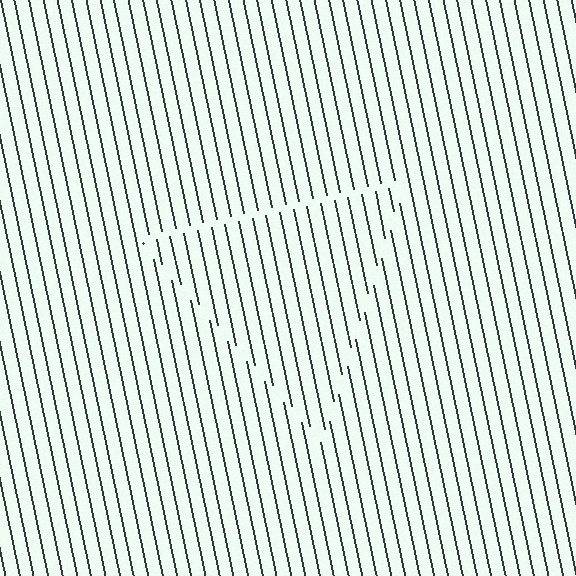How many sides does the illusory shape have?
3 sides — the line-ends trace a triangle.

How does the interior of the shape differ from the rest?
The interior of the shape contains the same grating, shifted by half a period — the contour is defined by the phase discontinuity where line-ends from the inner and outer gratings abut.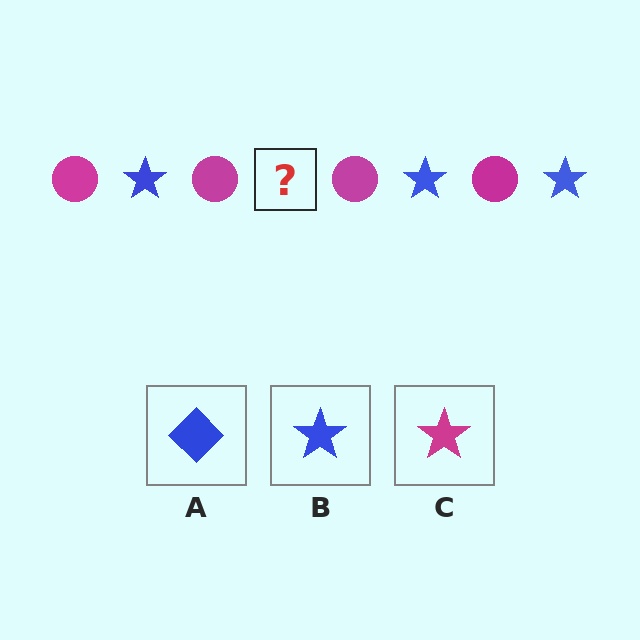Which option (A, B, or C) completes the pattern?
B.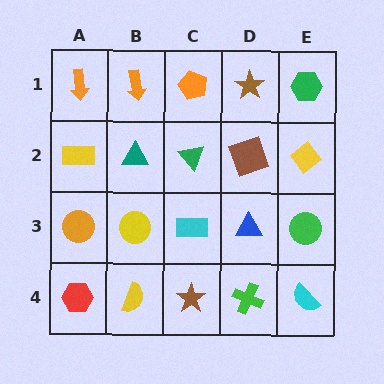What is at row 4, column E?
A cyan semicircle.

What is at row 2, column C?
A green triangle.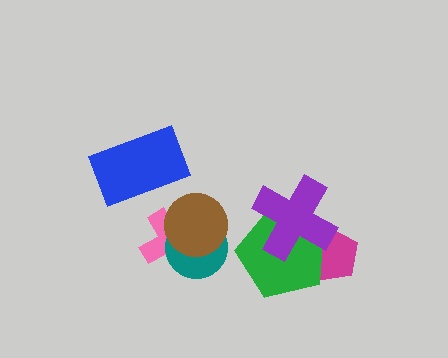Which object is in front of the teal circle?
The brown circle is in front of the teal circle.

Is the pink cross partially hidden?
Yes, it is partially covered by another shape.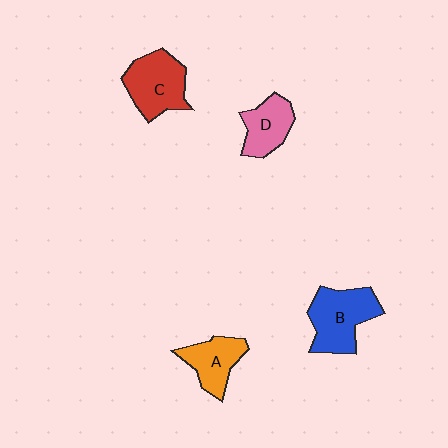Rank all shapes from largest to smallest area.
From largest to smallest: B (blue), C (red), A (orange), D (pink).